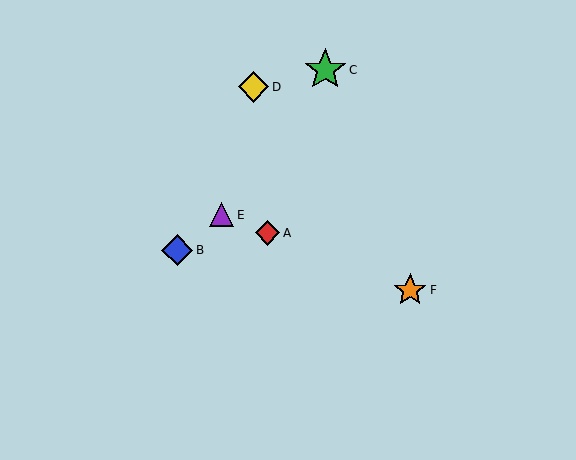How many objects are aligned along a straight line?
3 objects (A, E, F) are aligned along a straight line.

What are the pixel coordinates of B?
Object B is at (177, 250).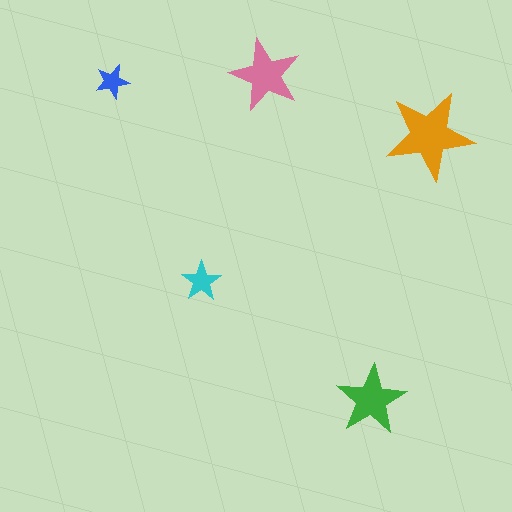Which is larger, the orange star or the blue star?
The orange one.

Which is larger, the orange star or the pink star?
The orange one.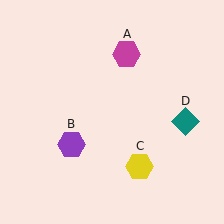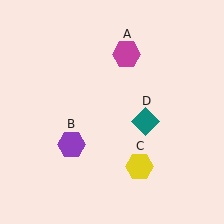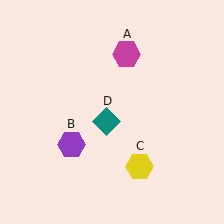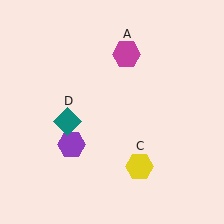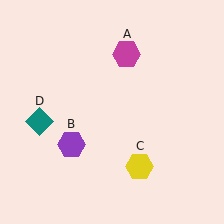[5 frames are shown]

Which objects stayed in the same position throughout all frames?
Magenta hexagon (object A) and purple hexagon (object B) and yellow hexagon (object C) remained stationary.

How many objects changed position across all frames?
1 object changed position: teal diamond (object D).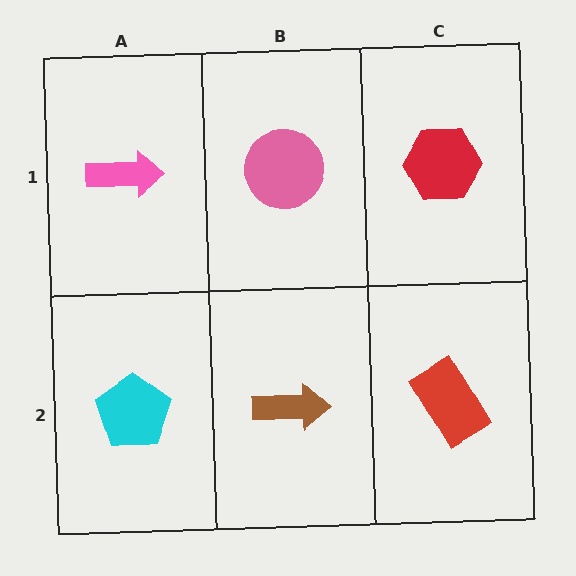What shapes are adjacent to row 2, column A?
A pink arrow (row 1, column A), a brown arrow (row 2, column B).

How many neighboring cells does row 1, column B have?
3.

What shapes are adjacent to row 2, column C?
A red hexagon (row 1, column C), a brown arrow (row 2, column B).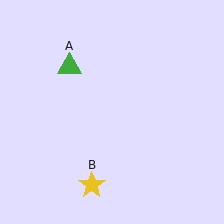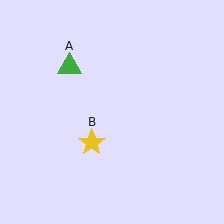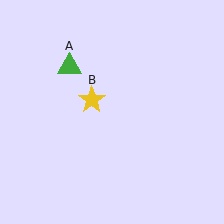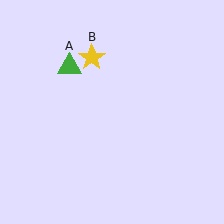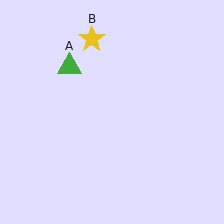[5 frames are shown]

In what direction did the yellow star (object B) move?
The yellow star (object B) moved up.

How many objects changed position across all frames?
1 object changed position: yellow star (object B).